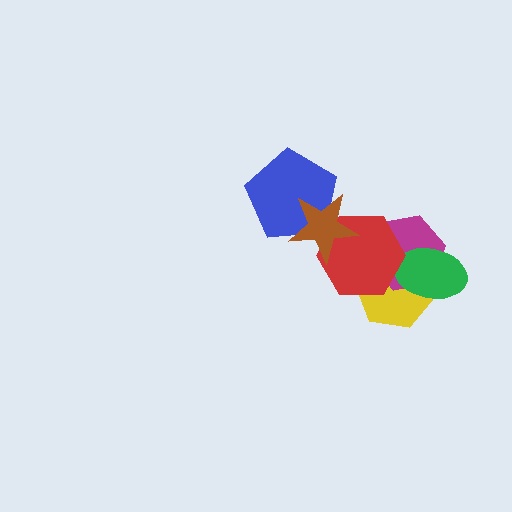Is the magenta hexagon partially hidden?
Yes, it is partially covered by another shape.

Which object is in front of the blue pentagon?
The brown star is in front of the blue pentagon.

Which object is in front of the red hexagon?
The brown star is in front of the red hexagon.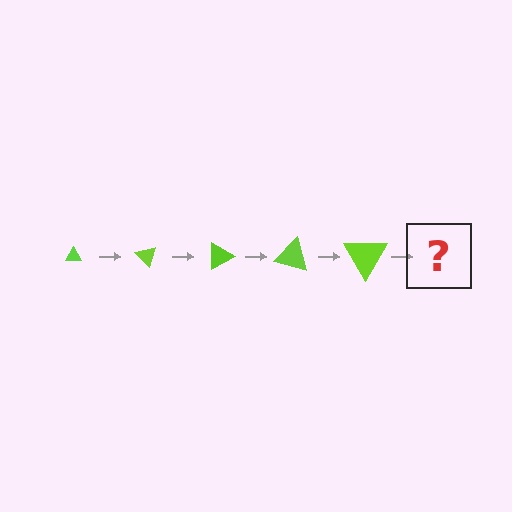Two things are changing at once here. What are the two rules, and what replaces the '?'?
The two rules are that the triangle grows larger each step and it rotates 45 degrees each step. The '?' should be a triangle, larger than the previous one and rotated 225 degrees from the start.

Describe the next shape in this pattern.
It should be a triangle, larger than the previous one and rotated 225 degrees from the start.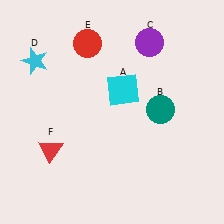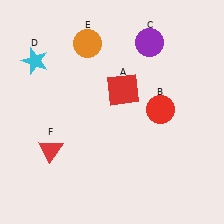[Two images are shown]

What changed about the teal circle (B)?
In Image 1, B is teal. In Image 2, it changed to red.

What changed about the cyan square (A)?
In Image 1, A is cyan. In Image 2, it changed to red.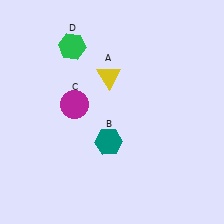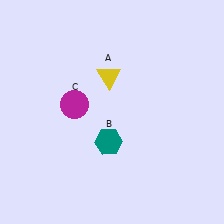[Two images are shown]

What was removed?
The green hexagon (D) was removed in Image 2.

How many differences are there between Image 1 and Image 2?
There is 1 difference between the two images.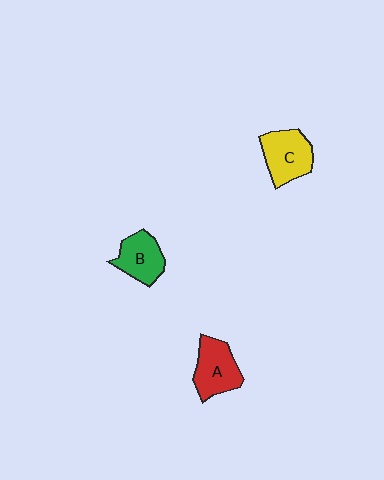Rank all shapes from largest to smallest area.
From largest to smallest: C (yellow), A (red), B (green).